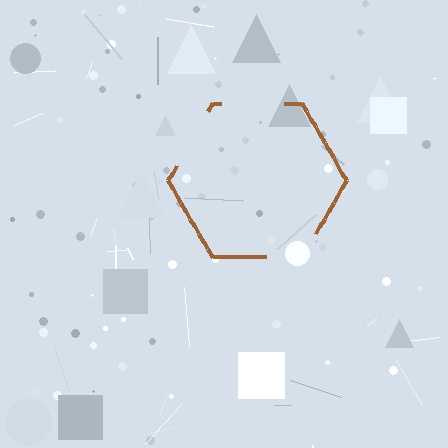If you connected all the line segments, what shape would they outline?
They would outline a hexagon.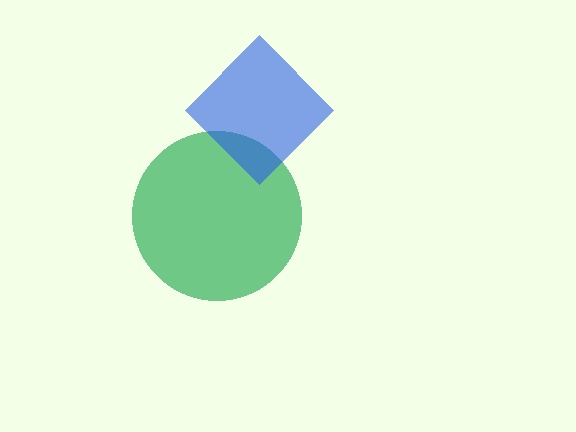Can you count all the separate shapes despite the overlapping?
Yes, there are 2 separate shapes.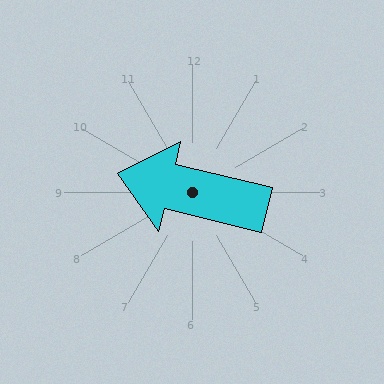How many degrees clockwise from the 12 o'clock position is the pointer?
Approximately 284 degrees.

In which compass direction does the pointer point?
West.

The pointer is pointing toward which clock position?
Roughly 9 o'clock.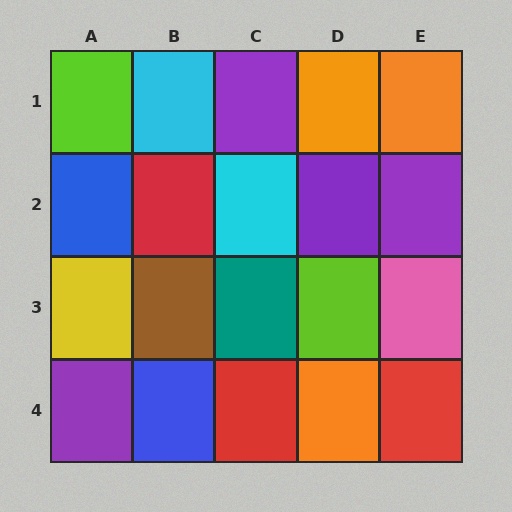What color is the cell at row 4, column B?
Blue.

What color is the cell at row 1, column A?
Lime.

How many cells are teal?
1 cell is teal.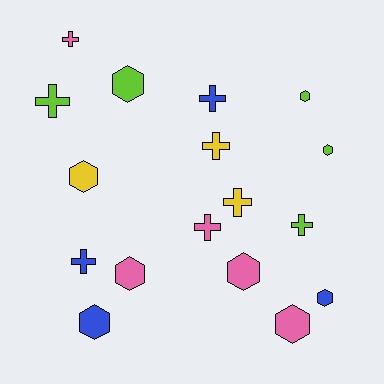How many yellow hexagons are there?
There is 1 yellow hexagon.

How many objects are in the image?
There are 17 objects.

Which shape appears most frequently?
Hexagon, with 9 objects.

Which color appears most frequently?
Lime, with 5 objects.